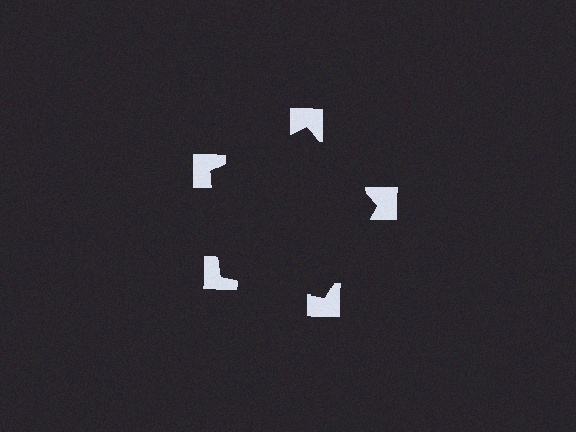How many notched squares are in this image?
There are 5 — one at each vertex of the illusory pentagon.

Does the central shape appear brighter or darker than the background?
It typically appears slightly darker than the background, even though no actual brightness change is drawn.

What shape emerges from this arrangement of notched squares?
An illusory pentagon — its edges are inferred from the aligned wedge cuts in the notched squares, not physically drawn.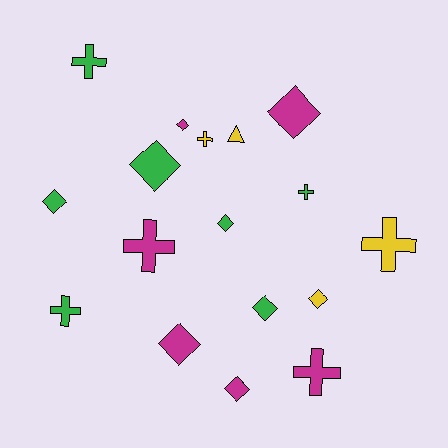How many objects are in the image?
There are 17 objects.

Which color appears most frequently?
Green, with 7 objects.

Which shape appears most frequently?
Diamond, with 9 objects.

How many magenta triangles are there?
There are no magenta triangles.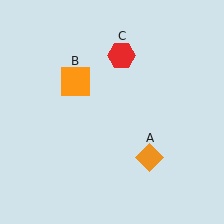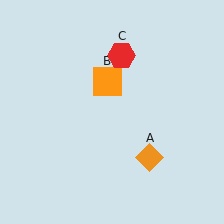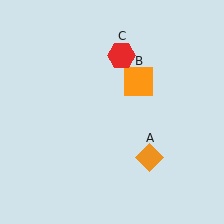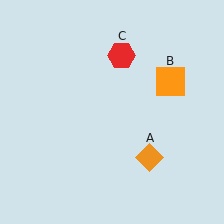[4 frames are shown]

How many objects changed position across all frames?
1 object changed position: orange square (object B).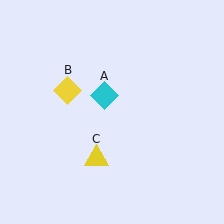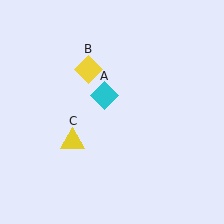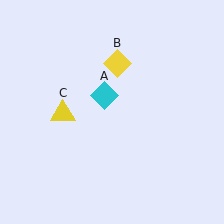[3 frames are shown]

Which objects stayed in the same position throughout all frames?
Cyan diamond (object A) remained stationary.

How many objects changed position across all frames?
2 objects changed position: yellow diamond (object B), yellow triangle (object C).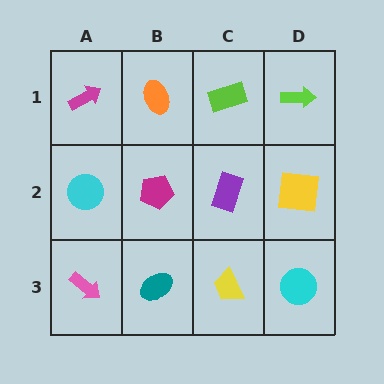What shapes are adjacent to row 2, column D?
A lime arrow (row 1, column D), a cyan circle (row 3, column D), a purple rectangle (row 2, column C).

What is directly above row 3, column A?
A cyan circle.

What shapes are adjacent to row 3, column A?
A cyan circle (row 2, column A), a teal ellipse (row 3, column B).